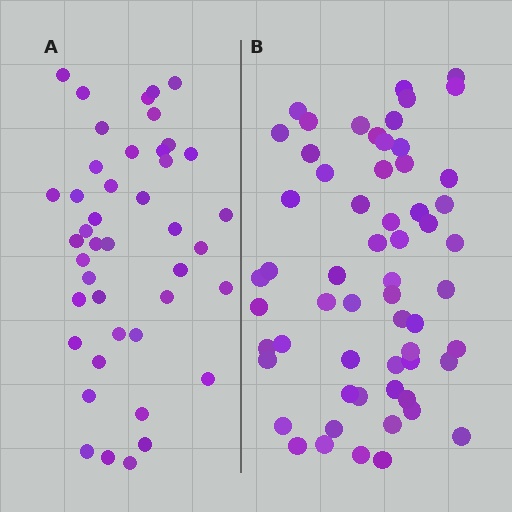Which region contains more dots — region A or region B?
Region B (the right region) has more dots.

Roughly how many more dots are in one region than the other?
Region B has approximately 15 more dots than region A.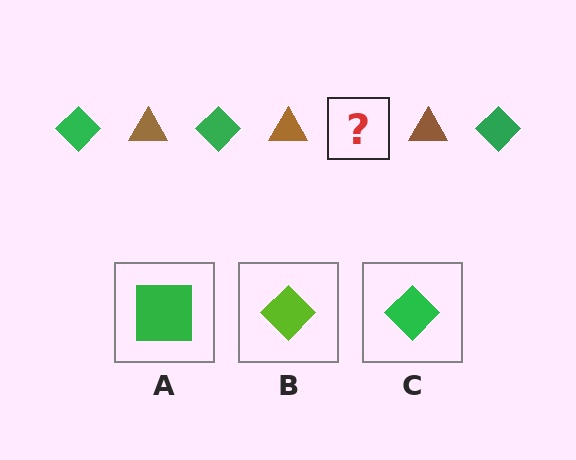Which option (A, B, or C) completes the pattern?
C.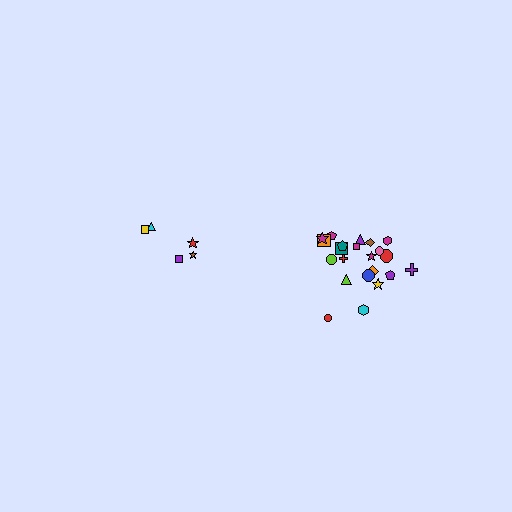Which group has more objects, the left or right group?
The right group.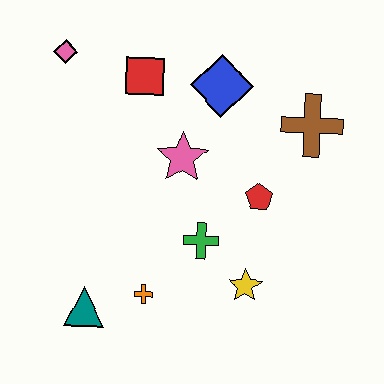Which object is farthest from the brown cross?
The teal triangle is farthest from the brown cross.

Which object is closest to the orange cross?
The teal triangle is closest to the orange cross.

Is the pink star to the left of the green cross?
Yes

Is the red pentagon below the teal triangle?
No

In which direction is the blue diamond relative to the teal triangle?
The blue diamond is above the teal triangle.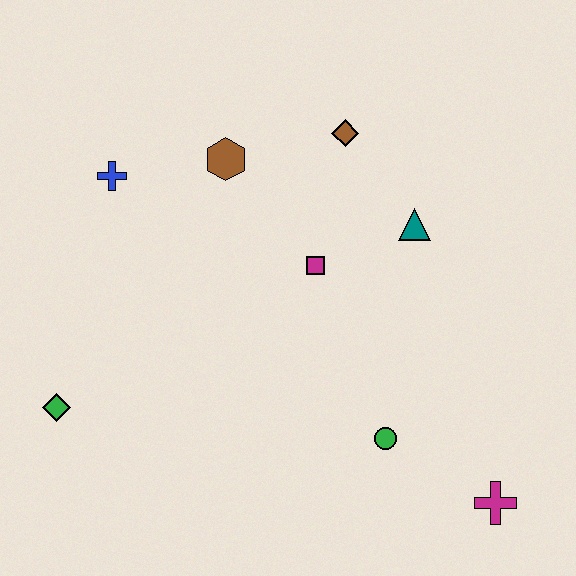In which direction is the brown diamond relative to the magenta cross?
The brown diamond is above the magenta cross.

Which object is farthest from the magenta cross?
The blue cross is farthest from the magenta cross.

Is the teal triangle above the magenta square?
Yes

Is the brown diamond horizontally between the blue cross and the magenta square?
No